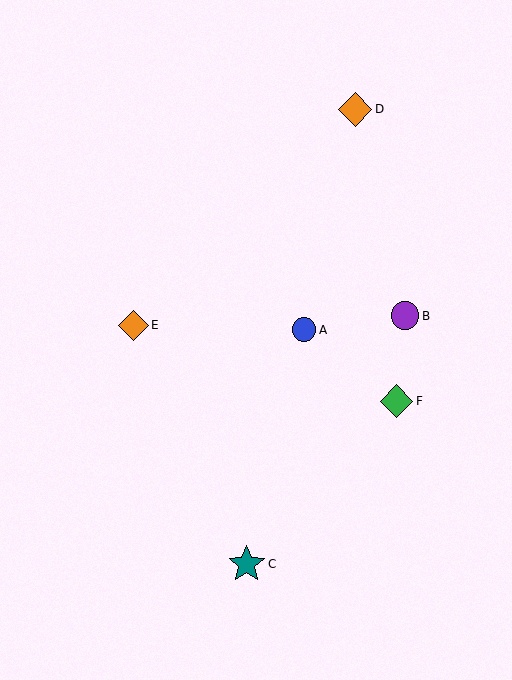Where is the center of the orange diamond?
The center of the orange diamond is at (355, 109).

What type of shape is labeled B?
Shape B is a purple circle.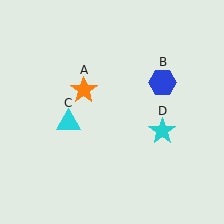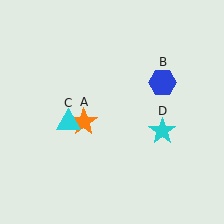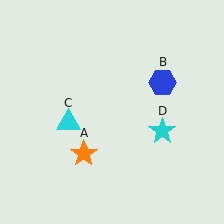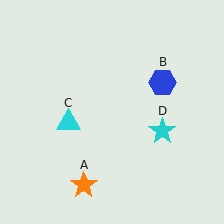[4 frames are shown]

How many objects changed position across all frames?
1 object changed position: orange star (object A).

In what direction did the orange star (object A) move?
The orange star (object A) moved down.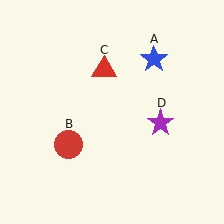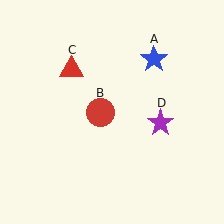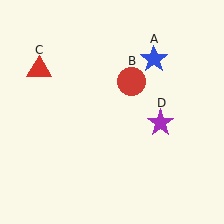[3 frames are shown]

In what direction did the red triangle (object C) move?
The red triangle (object C) moved left.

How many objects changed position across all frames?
2 objects changed position: red circle (object B), red triangle (object C).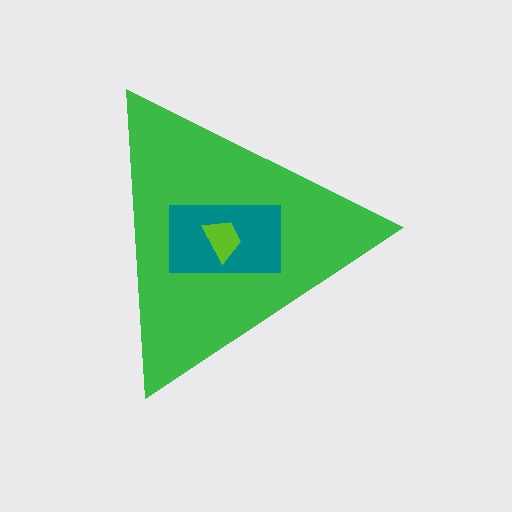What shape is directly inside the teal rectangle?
The lime trapezoid.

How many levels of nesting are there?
3.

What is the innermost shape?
The lime trapezoid.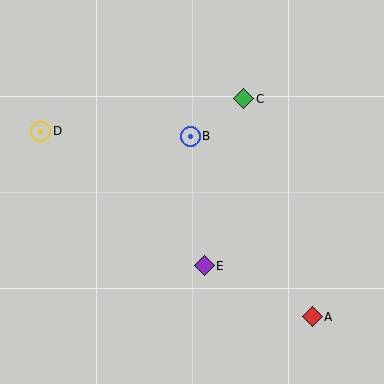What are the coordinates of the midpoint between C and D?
The midpoint between C and D is at (142, 115).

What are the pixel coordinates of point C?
Point C is at (244, 99).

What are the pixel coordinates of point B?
Point B is at (190, 136).